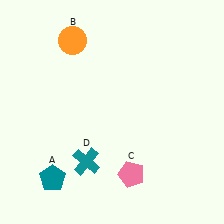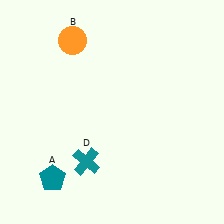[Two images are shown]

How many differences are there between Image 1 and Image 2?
There is 1 difference between the two images.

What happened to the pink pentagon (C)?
The pink pentagon (C) was removed in Image 2. It was in the bottom-right area of Image 1.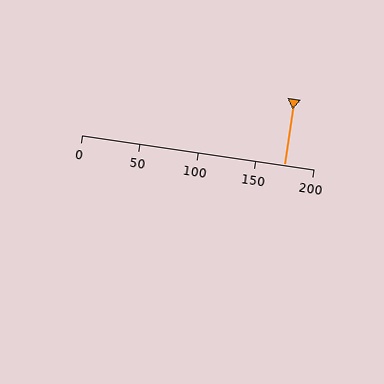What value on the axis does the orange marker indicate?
The marker indicates approximately 175.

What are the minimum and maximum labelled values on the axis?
The axis runs from 0 to 200.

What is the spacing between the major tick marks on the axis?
The major ticks are spaced 50 apart.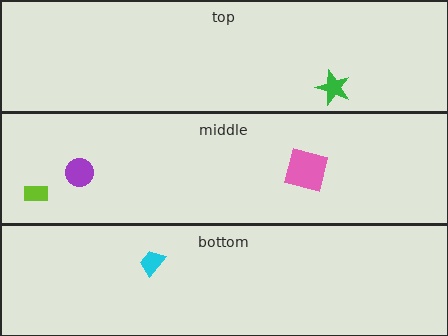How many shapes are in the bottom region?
1.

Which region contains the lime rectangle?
The middle region.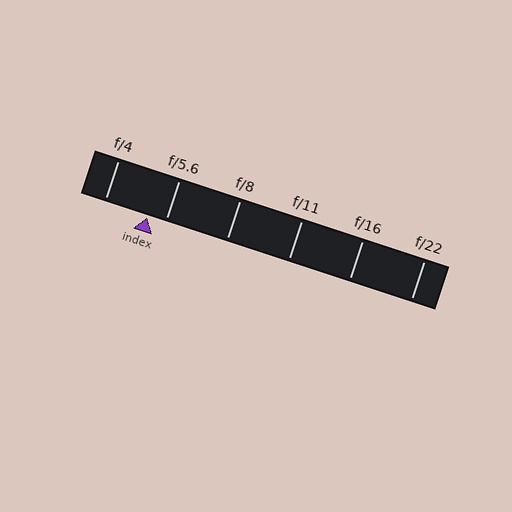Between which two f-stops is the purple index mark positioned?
The index mark is between f/4 and f/5.6.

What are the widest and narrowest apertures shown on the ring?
The widest aperture shown is f/4 and the narrowest is f/22.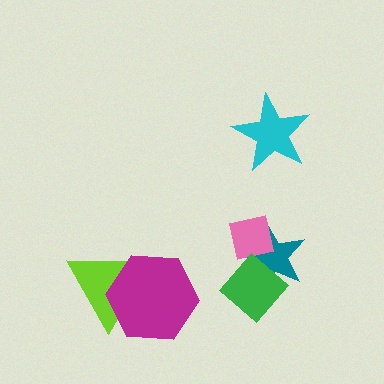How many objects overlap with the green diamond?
2 objects overlap with the green diamond.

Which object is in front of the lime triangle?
The magenta hexagon is in front of the lime triangle.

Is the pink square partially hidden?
Yes, it is partially covered by another shape.